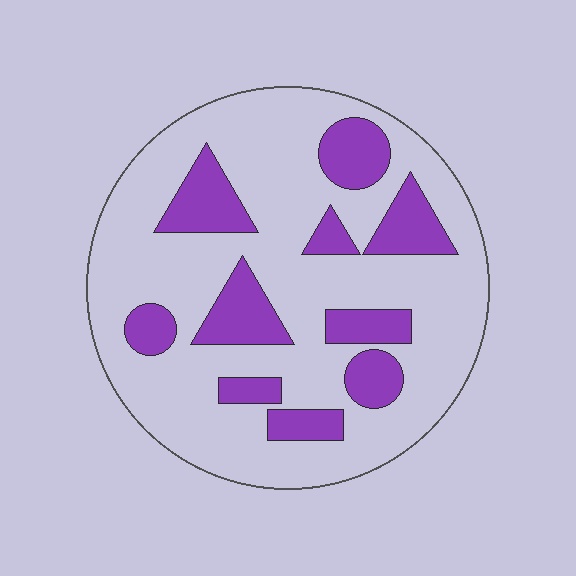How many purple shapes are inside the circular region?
10.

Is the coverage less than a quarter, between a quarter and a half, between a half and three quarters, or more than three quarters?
Less than a quarter.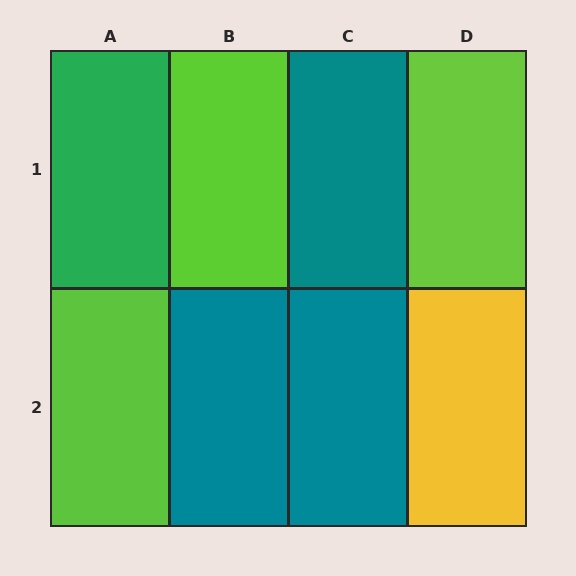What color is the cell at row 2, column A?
Lime.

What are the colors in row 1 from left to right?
Green, lime, teal, lime.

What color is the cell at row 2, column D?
Yellow.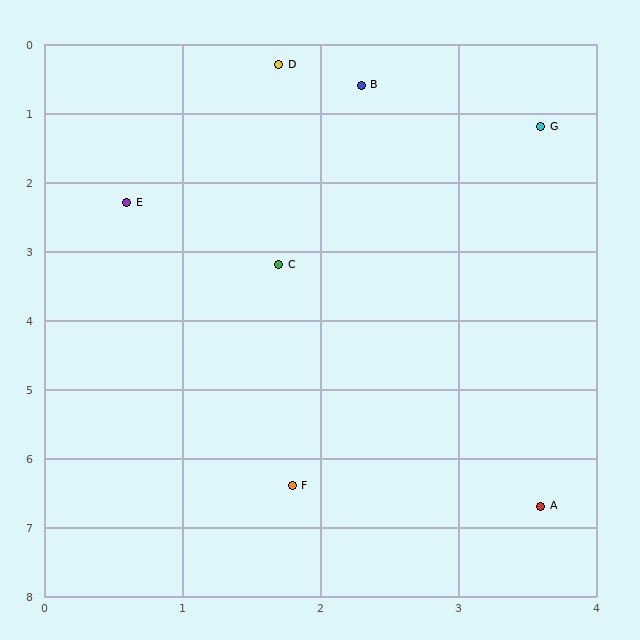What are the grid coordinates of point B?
Point B is at approximately (2.3, 0.6).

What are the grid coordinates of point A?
Point A is at approximately (3.6, 6.7).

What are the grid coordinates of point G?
Point G is at approximately (3.6, 1.2).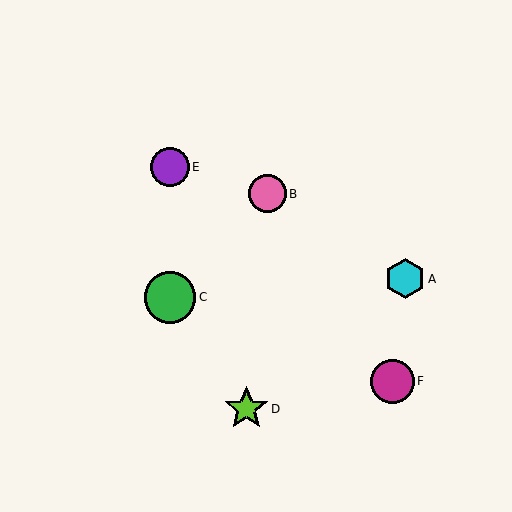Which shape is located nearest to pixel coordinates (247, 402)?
The lime star (labeled D) at (246, 409) is nearest to that location.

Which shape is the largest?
The green circle (labeled C) is the largest.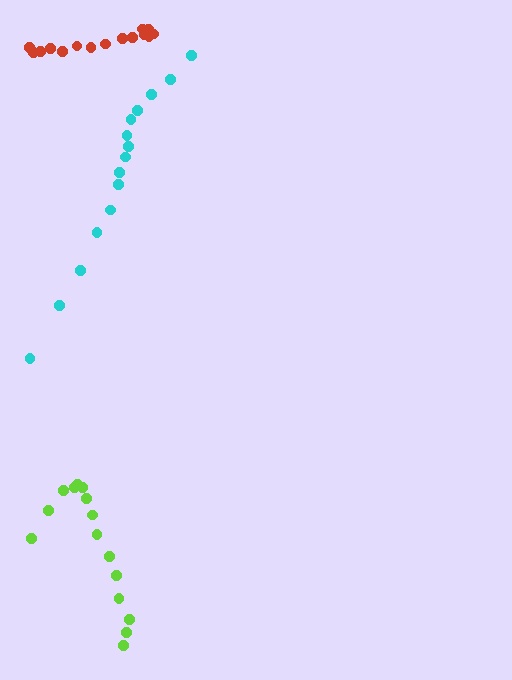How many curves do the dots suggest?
There are 3 distinct paths.